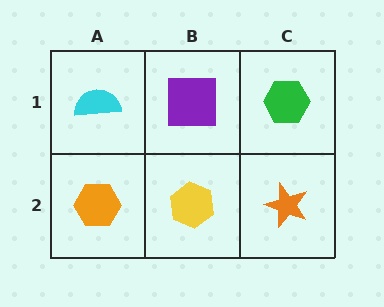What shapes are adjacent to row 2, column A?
A cyan semicircle (row 1, column A), a yellow hexagon (row 2, column B).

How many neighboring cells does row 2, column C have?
2.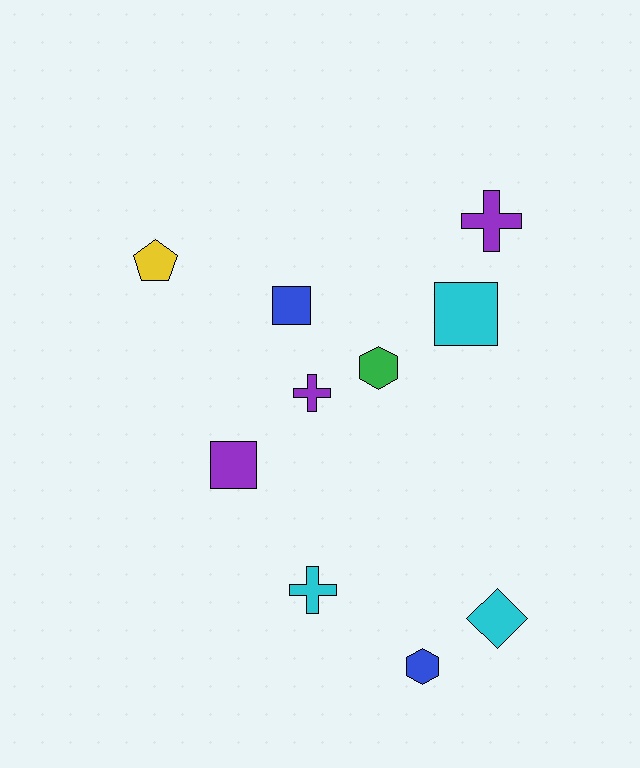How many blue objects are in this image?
There are 2 blue objects.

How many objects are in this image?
There are 10 objects.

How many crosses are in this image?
There are 3 crosses.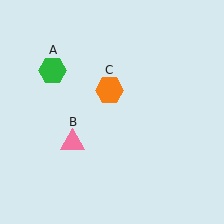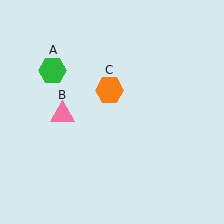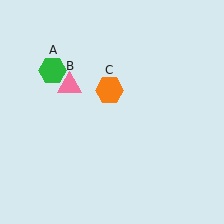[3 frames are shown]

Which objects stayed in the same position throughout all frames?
Green hexagon (object A) and orange hexagon (object C) remained stationary.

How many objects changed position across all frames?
1 object changed position: pink triangle (object B).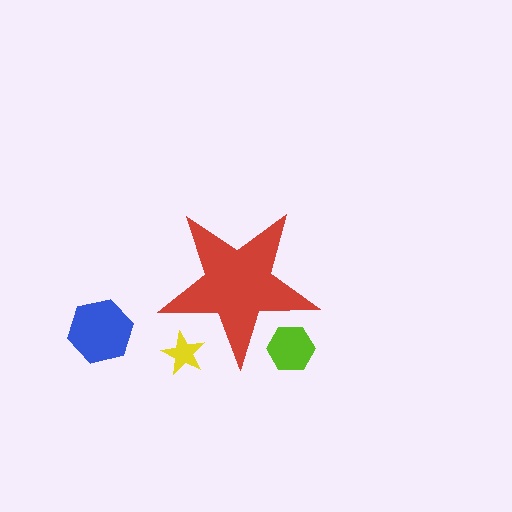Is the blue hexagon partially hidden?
No, the blue hexagon is fully visible.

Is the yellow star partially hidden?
Yes, the yellow star is partially hidden behind the red star.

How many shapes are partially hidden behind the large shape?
2 shapes are partially hidden.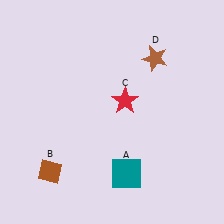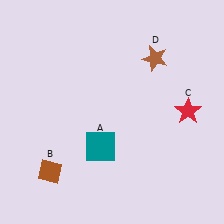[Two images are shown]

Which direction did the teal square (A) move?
The teal square (A) moved up.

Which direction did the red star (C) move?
The red star (C) moved right.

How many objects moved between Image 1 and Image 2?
2 objects moved between the two images.